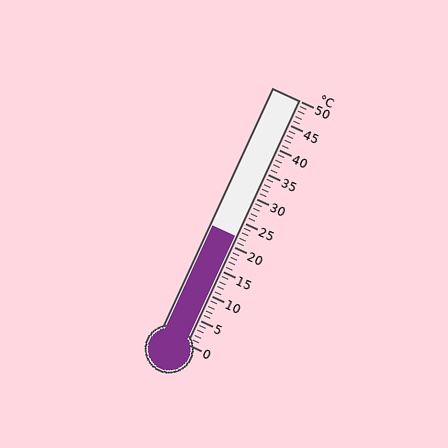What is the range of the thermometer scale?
The thermometer scale ranges from 0°C to 50°C.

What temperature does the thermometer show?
The thermometer shows approximately 22°C.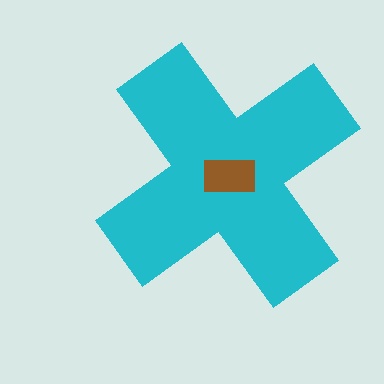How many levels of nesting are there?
2.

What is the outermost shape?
The cyan cross.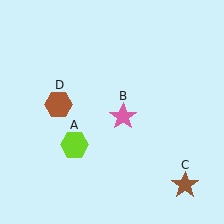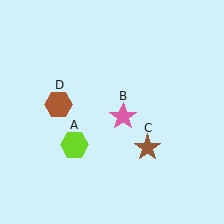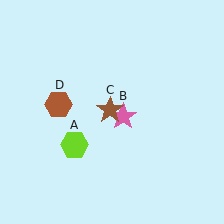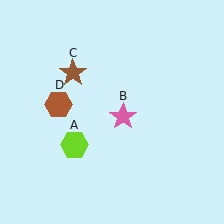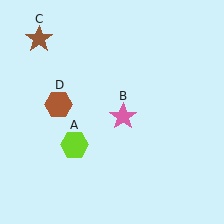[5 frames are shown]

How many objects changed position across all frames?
1 object changed position: brown star (object C).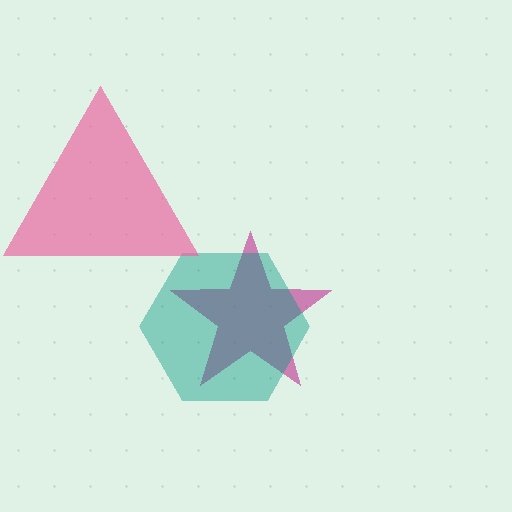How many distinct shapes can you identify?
There are 3 distinct shapes: a magenta star, a teal hexagon, a pink triangle.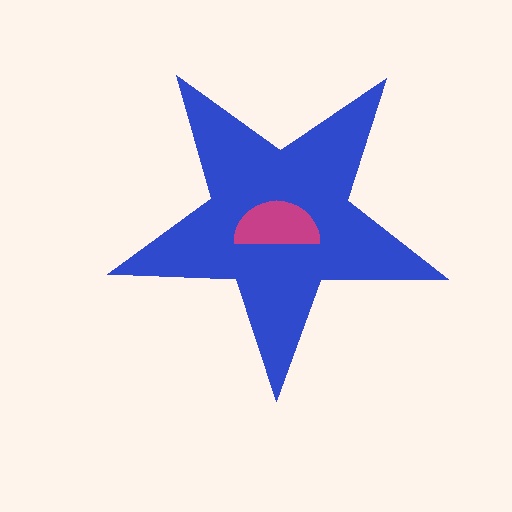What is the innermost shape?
The magenta semicircle.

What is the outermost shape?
The blue star.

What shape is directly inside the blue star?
The magenta semicircle.